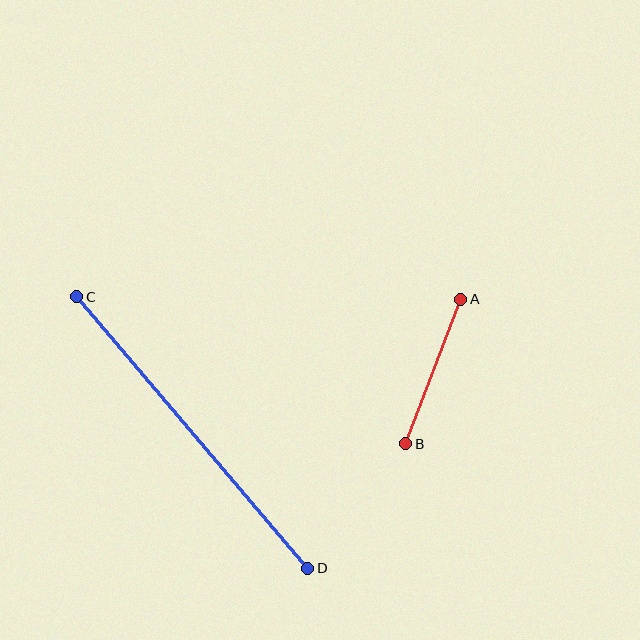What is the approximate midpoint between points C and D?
The midpoint is at approximately (192, 433) pixels.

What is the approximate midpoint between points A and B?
The midpoint is at approximately (433, 372) pixels.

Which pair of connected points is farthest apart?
Points C and D are farthest apart.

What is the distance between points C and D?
The distance is approximately 357 pixels.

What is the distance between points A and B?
The distance is approximately 154 pixels.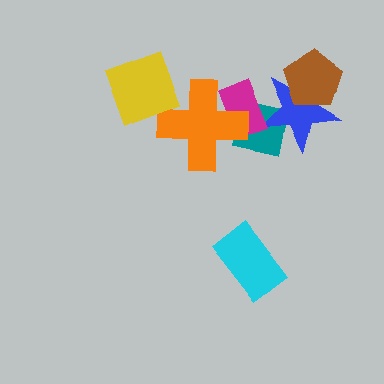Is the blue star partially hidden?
Yes, it is partially covered by another shape.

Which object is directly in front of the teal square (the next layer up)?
The blue star is directly in front of the teal square.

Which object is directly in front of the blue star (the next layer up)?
The magenta rectangle is directly in front of the blue star.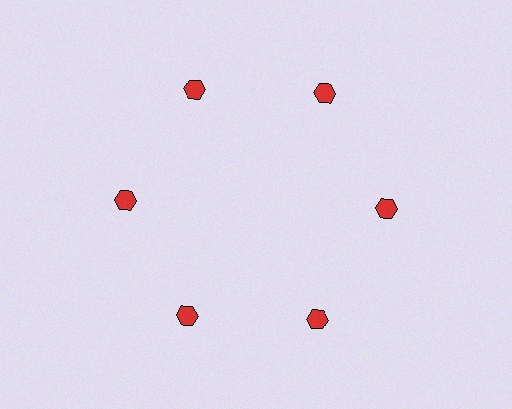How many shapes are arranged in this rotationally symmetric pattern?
There are 6 shapes, arranged in 6 groups of 1.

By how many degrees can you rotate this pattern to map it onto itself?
The pattern maps onto itself every 60 degrees of rotation.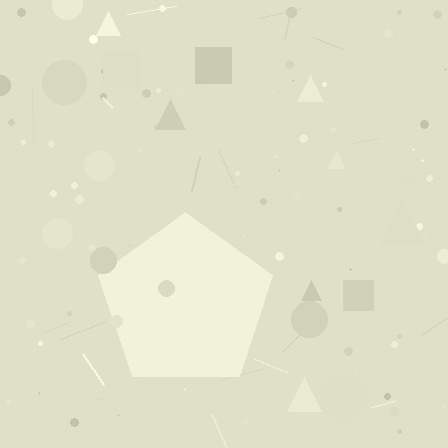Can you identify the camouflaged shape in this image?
The camouflaged shape is a pentagon.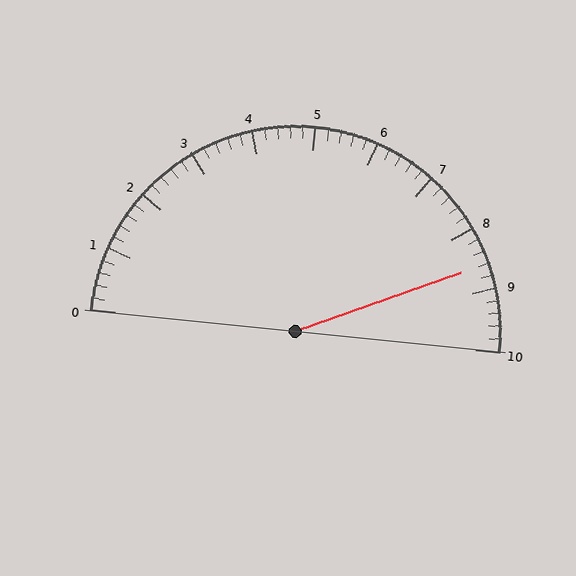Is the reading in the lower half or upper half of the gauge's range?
The reading is in the upper half of the range (0 to 10).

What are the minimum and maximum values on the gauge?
The gauge ranges from 0 to 10.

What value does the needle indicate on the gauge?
The needle indicates approximately 8.6.